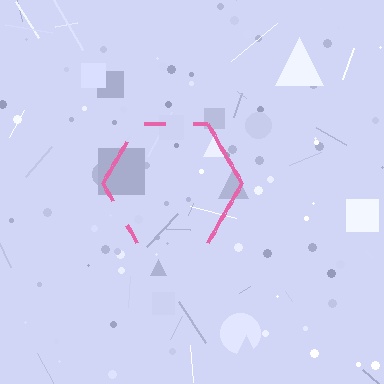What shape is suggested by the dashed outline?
The dashed outline suggests a hexagon.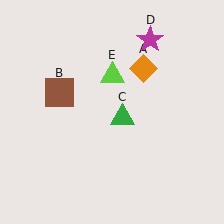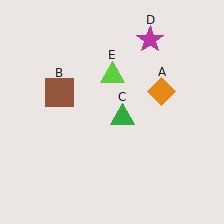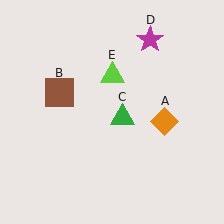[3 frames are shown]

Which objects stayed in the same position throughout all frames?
Brown square (object B) and green triangle (object C) and magenta star (object D) and lime triangle (object E) remained stationary.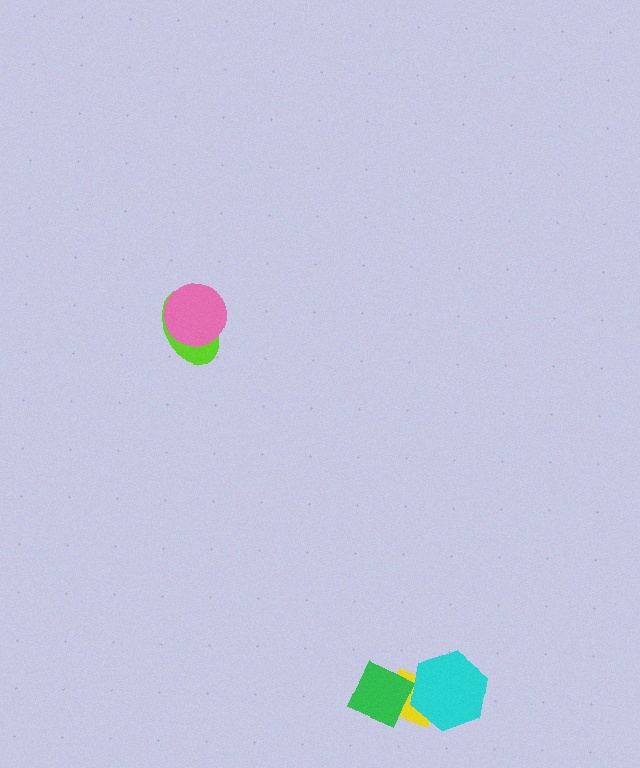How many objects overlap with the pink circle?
1 object overlaps with the pink circle.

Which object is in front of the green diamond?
The cyan hexagon is in front of the green diamond.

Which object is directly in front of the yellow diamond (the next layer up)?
The green diamond is directly in front of the yellow diamond.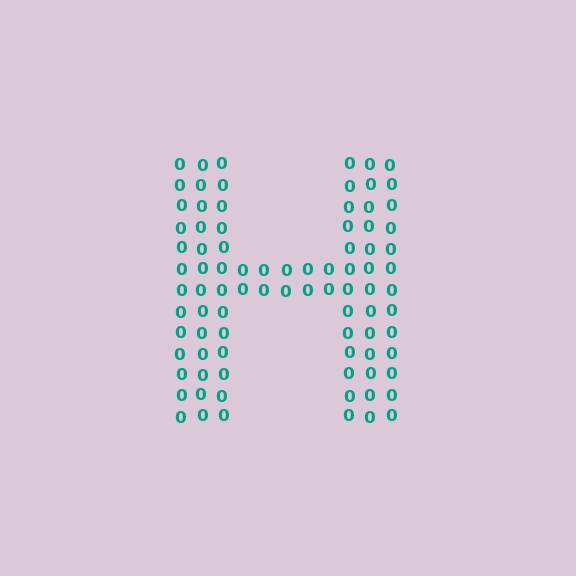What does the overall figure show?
The overall figure shows the letter H.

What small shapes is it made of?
It is made of small digit 0's.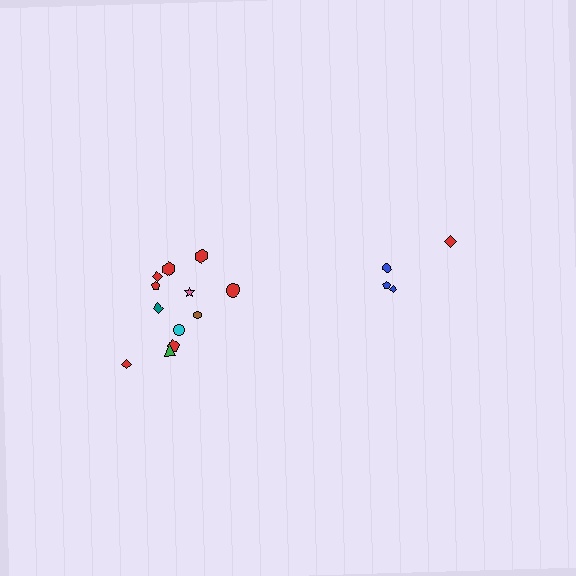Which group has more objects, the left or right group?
The left group.